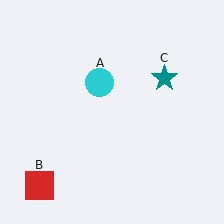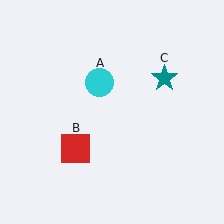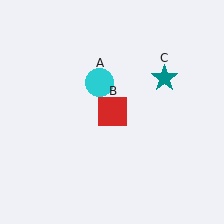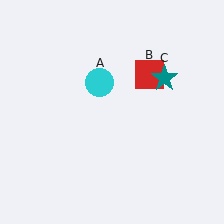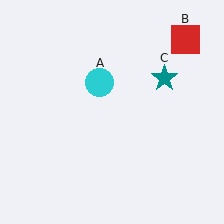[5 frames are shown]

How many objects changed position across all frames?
1 object changed position: red square (object B).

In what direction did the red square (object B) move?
The red square (object B) moved up and to the right.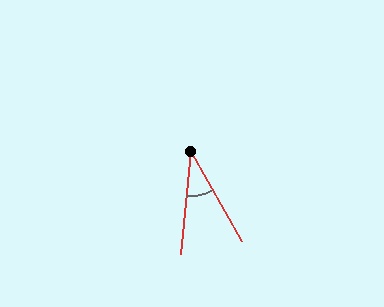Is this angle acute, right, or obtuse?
It is acute.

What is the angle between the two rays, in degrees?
Approximately 35 degrees.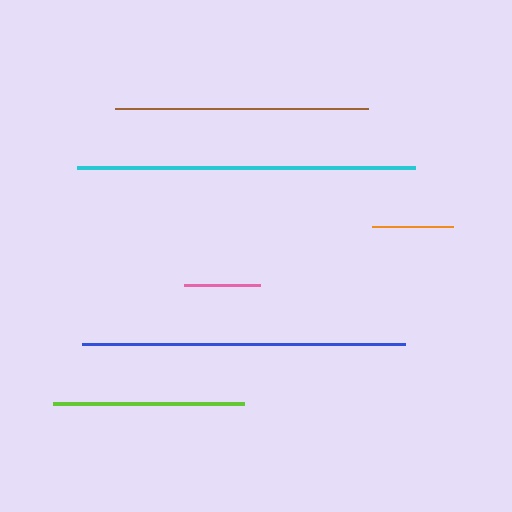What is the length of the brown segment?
The brown segment is approximately 253 pixels long.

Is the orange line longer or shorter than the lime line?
The lime line is longer than the orange line.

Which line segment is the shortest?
The pink line is the shortest at approximately 76 pixels.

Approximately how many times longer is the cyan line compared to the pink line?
The cyan line is approximately 4.4 times the length of the pink line.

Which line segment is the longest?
The cyan line is the longest at approximately 339 pixels.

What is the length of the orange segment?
The orange segment is approximately 81 pixels long.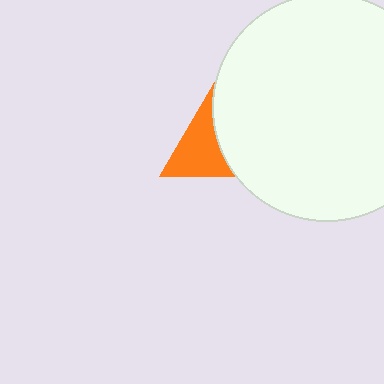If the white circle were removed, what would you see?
You would see the complete orange triangle.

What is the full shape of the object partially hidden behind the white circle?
The partially hidden object is an orange triangle.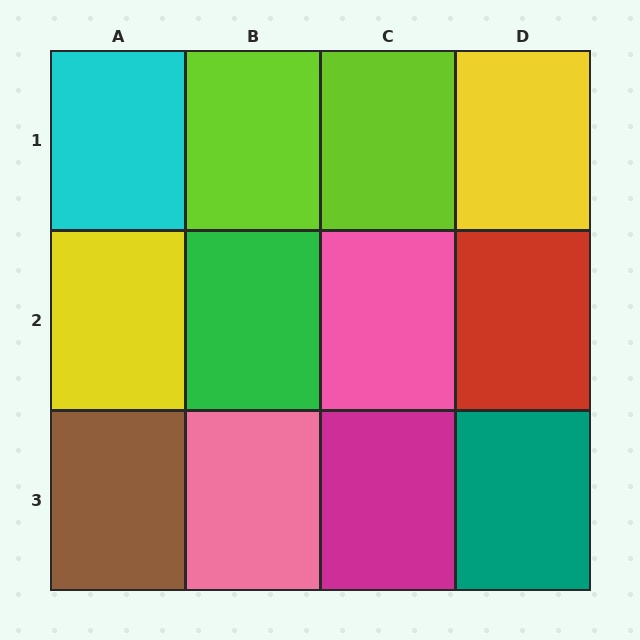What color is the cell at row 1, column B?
Lime.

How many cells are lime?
2 cells are lime.